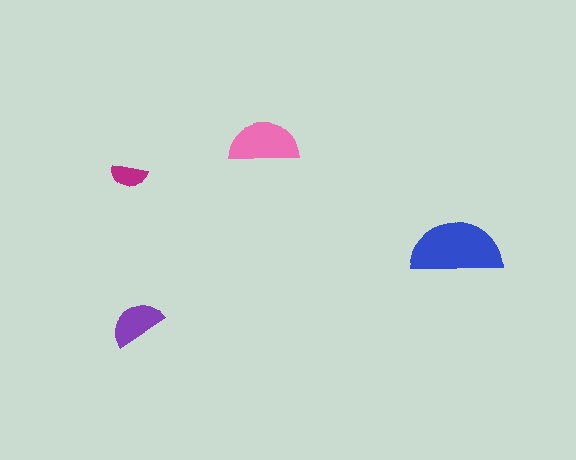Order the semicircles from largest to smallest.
the blue one, the pink one, the purple one, the magenta one.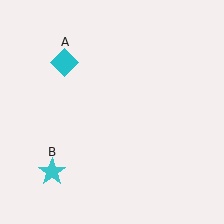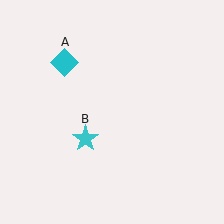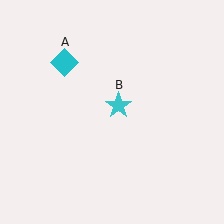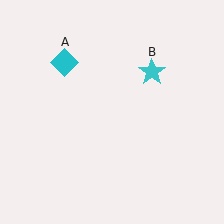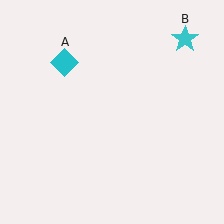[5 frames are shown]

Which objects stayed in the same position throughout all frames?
Cyan diamond (object A) remained stationary.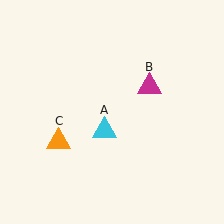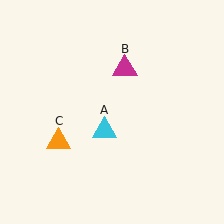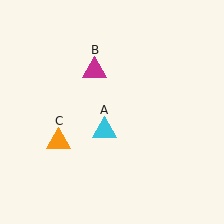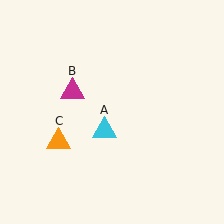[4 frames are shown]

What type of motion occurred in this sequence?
The magenta triangle (object B) rotated counterclockwise around the center of the scene.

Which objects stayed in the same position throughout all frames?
Cyan triangle (object A) and orange triangle (object C) remained stationary.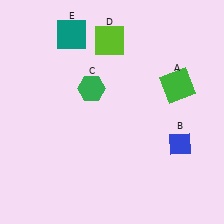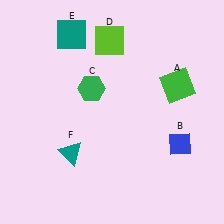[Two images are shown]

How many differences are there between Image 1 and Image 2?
There is 1 difference between the two images.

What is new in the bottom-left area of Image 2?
A teal triangle (F) was added in the bottom-left area of Image 2.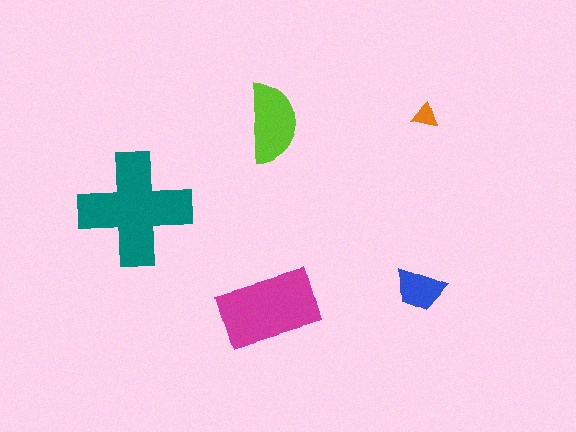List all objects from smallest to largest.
The orange triangle, the blue trapezoid, the lime semicircle, the magenta rectangle, the teal cross.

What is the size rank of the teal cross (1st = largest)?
1st.